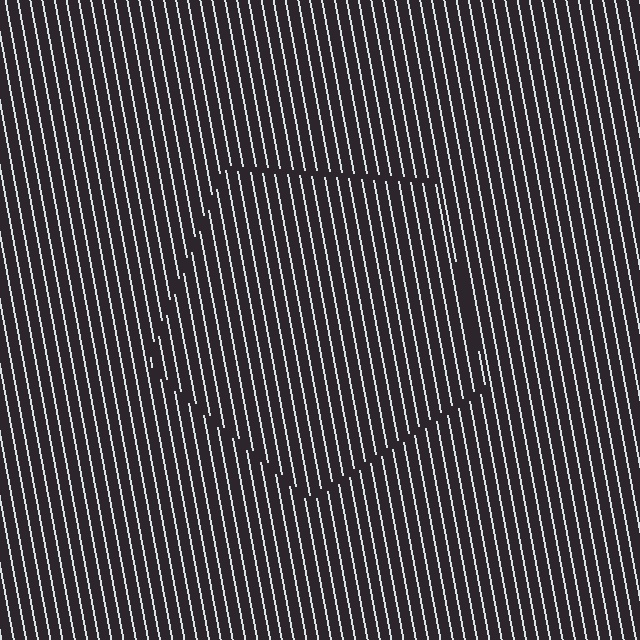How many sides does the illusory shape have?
5 sides — the line-ends trace a pentagon.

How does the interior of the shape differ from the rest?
The interior of the shape contains the same grating, shifted by half a period — the contour is defined by the phase discontinuity where line-ends from the inner and outer gratings abut.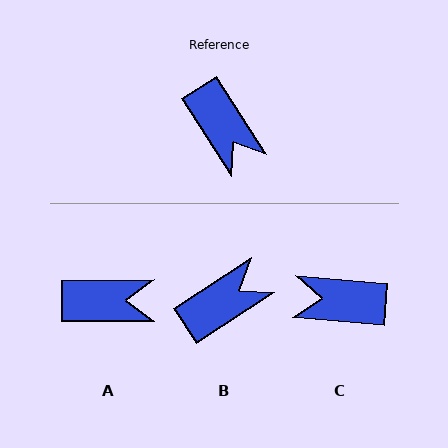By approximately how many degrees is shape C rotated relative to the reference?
Approximately 128 degrees clockwise.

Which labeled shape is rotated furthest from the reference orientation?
C, about 128 degrees away.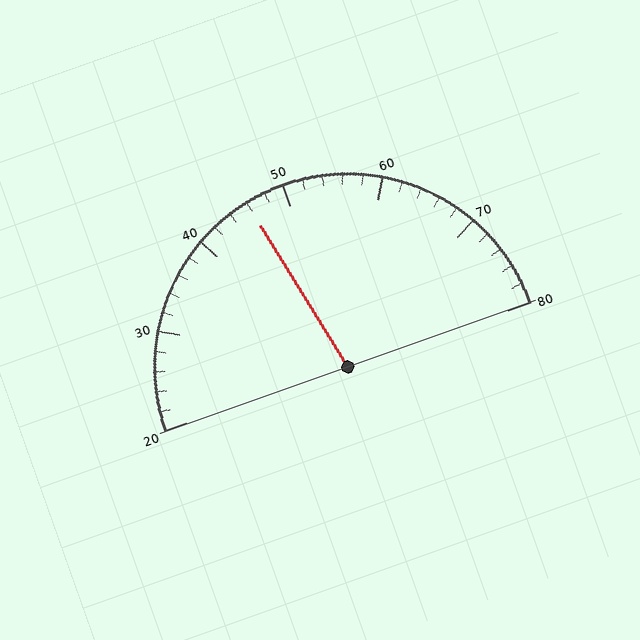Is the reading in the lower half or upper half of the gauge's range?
The reading is in the lower half of the range (20 to 80).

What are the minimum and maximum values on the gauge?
The gauge ranges from 20 to 80.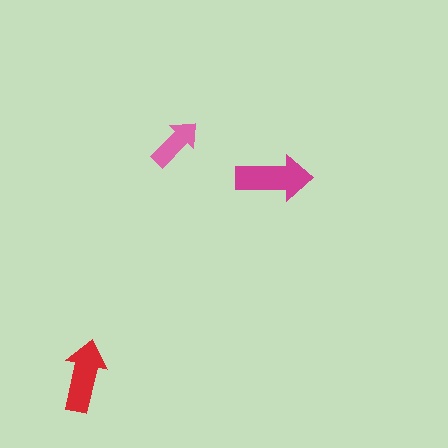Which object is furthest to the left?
The red arrow is leftmost.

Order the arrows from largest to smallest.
the magenta one, the red one, the pink one.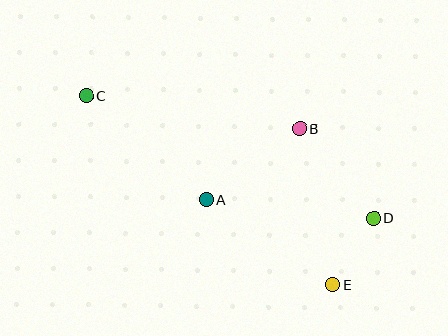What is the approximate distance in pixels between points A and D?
The distance between A and D is approximately 169 pixels.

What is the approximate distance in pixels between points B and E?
The distance between B and E is approximately 160 pixels.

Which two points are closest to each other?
Points D and E are closest to each other.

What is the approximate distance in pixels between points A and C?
The distance between A and C is approximately 159 pixels.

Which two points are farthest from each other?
Points C and D are farthest from each other.